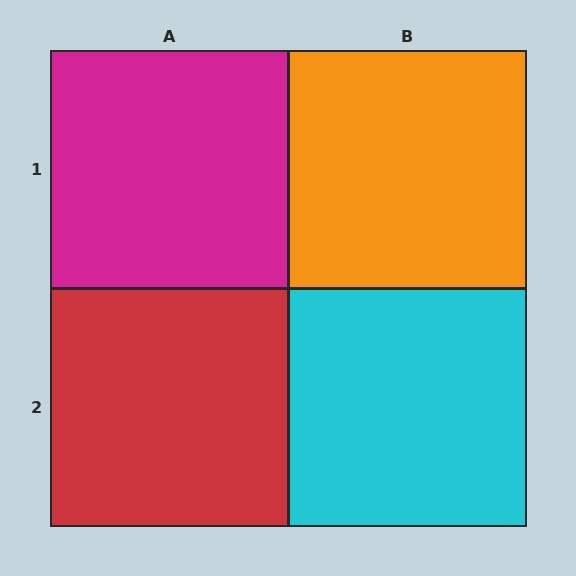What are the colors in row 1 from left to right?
Magenta, orange.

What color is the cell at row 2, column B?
Cyan.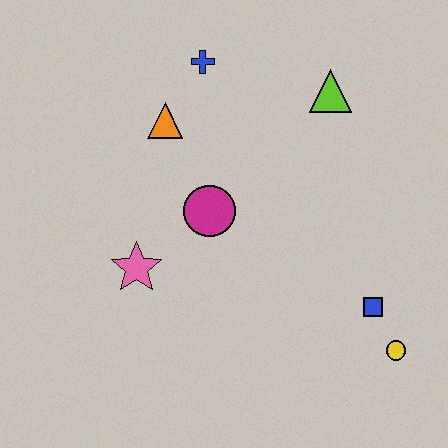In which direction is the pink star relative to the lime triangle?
The pink star is to the left of the lime triangle.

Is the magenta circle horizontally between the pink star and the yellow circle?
Yes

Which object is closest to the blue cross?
The orange triangle is closest to the blue cross.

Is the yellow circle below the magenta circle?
Yes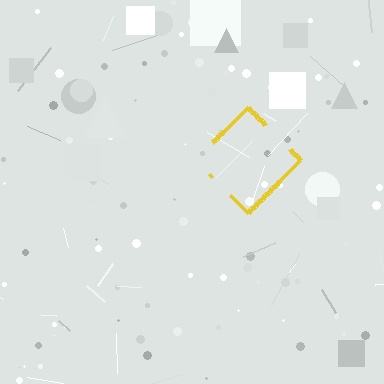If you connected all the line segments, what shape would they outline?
They would outline a diamond.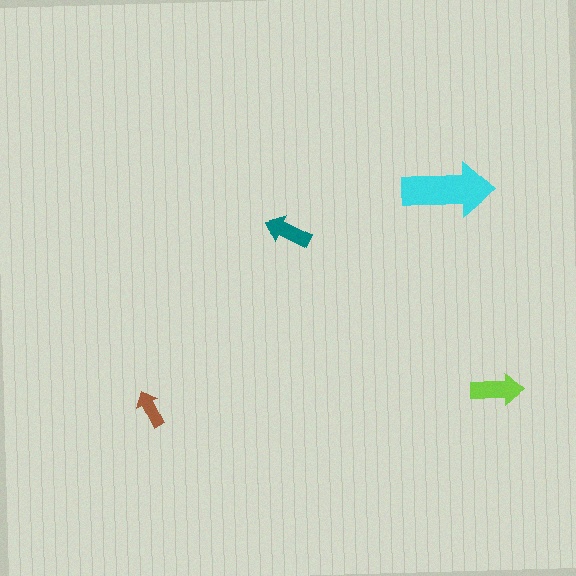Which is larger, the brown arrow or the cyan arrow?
The cyan one.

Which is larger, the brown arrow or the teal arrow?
The teal one.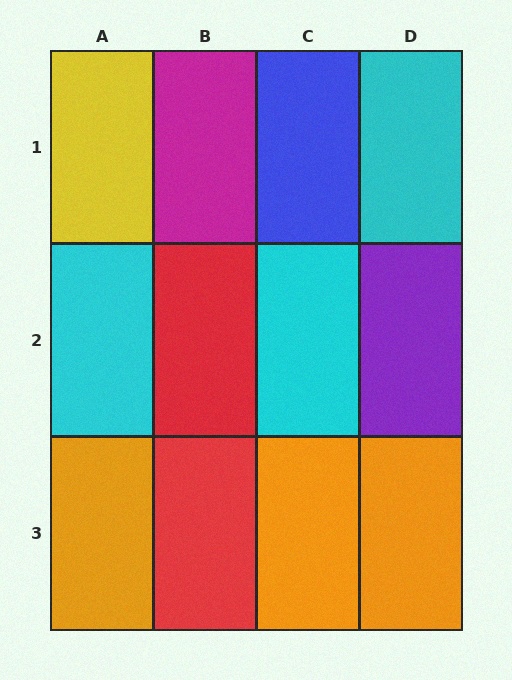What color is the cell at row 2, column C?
Cyan.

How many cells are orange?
3 cells are orange.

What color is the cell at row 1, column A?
Yellow.